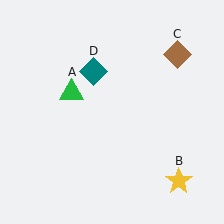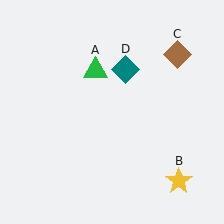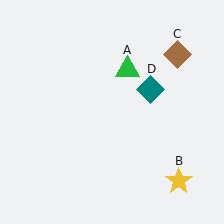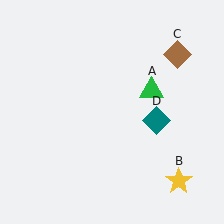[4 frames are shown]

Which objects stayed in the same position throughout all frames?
Yellow star (object B) and brown diamond (object C) remained stationary.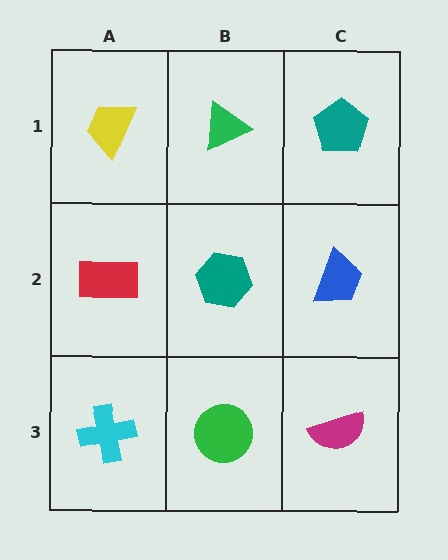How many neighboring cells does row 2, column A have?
3.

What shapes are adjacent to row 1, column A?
A red rectangle (row 2, column A), a green triangle (row 1, column B).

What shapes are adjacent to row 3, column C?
A blue trapezoid (row 2, column C), a green circle (row 3, column B).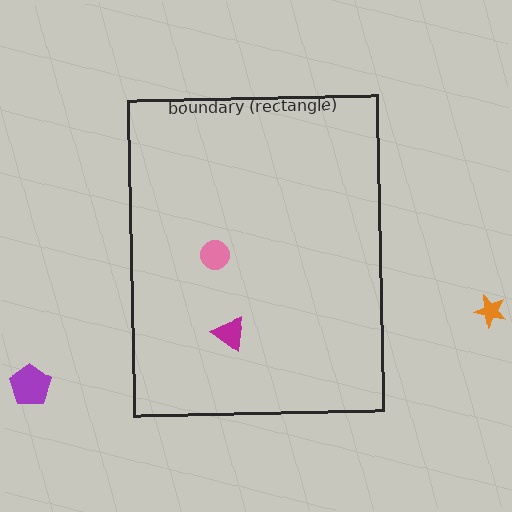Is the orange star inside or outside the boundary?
Outside.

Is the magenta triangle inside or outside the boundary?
Inside.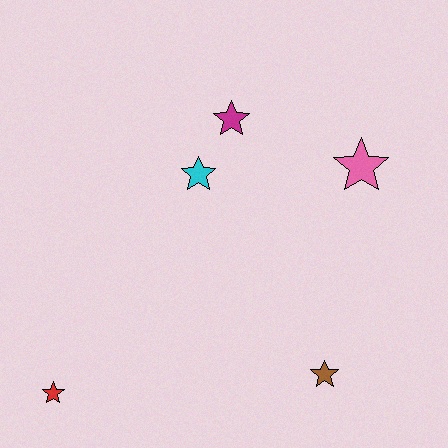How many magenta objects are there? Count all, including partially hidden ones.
There is 1 magenta object.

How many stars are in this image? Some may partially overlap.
There are 5 stars.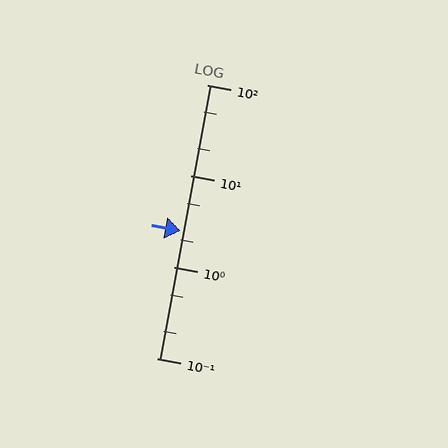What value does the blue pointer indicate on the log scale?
The pointer indicates approximately 2.5.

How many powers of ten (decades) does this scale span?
The scale spans 3 decades, from 0.1 to 100.